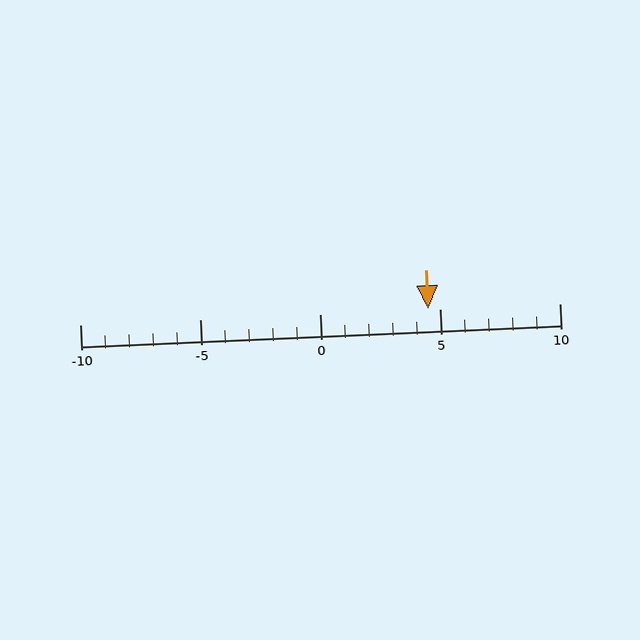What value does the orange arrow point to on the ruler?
The orange arrow points to approximately 4.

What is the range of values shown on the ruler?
The ruler shows values from -10 to 10.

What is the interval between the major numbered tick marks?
The major tick marks are spaced 5 units apart.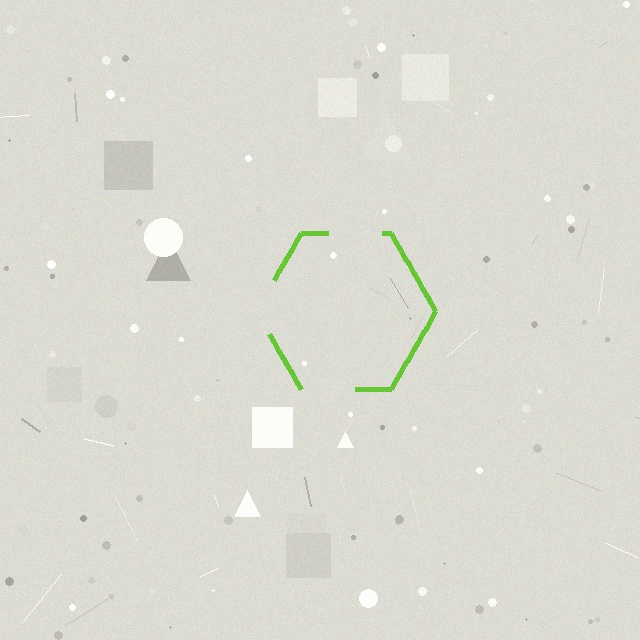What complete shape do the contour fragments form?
The contour fragments form a hexagon.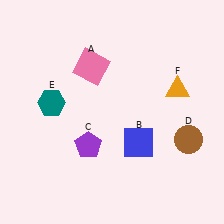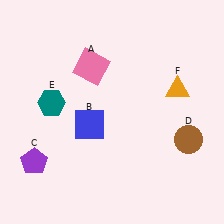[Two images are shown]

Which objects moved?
The objects that moved are: the blue square (B), the purple pentagon (C).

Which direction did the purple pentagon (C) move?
The purple pentagon (C) moved left.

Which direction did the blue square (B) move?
The blue square (B) moved left.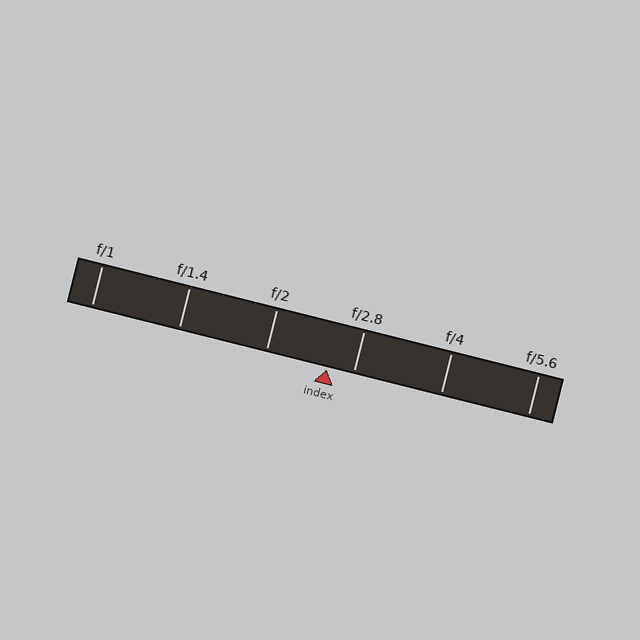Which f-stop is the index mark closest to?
The index mark is closest to f/2.8.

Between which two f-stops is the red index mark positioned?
The index mark is between f/2 and f/2.8.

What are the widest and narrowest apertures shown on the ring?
The widest aperture shown is f/1 and the narrowest is f/5.6.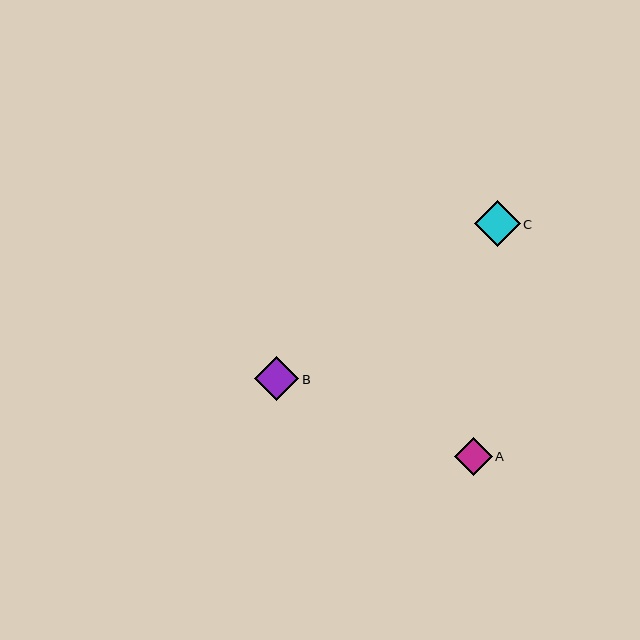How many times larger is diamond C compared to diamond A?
Diamond C is approximately 1.2 times the size of diamond A.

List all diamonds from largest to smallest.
From largest to smallest: C, B, A.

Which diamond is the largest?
Diamond C is the largest with a size of approximately 46 pixels.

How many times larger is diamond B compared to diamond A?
Diamond B is approximately 1.2 times the size of diamond A.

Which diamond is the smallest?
Diamond A is the smallest with a size of approximately 38 pixels.